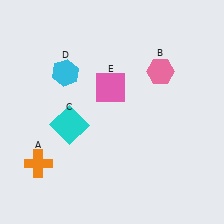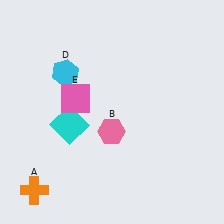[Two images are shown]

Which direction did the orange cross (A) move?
The orange cross (A) moved down.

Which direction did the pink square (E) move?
The pink square (E) moved left.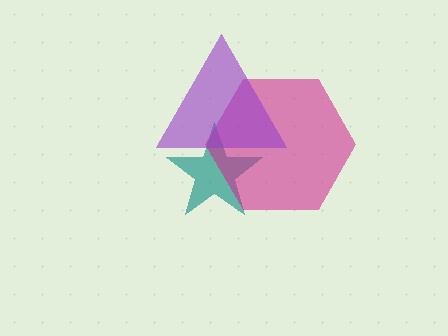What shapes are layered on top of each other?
The layered shapes are: a teal star, a magenta hexagon, a purple triangle.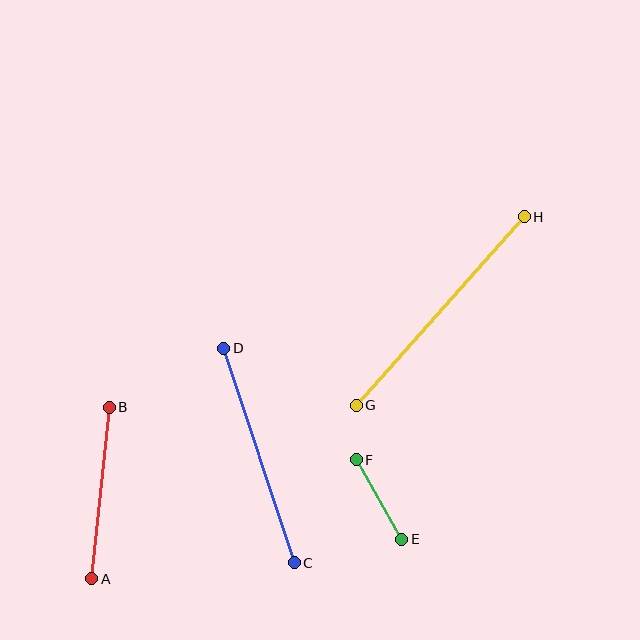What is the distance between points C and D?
The distance is approximately 226 pixels.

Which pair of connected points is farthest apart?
Points G and H are farthest apart.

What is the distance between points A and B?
The distance is approximately 172 pixels.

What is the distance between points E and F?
The distance is approximately 92 pixels.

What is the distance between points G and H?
The distance is approximately 253 pixels.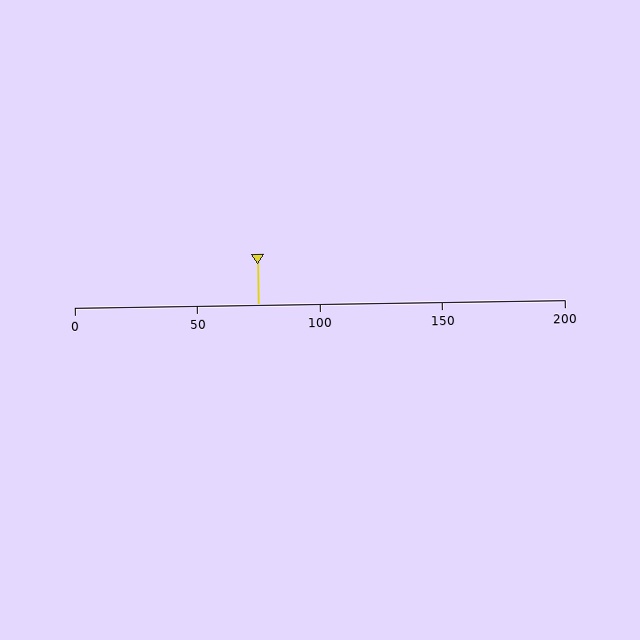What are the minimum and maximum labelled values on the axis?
The axis runs from 0 to 200.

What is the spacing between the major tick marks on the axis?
The major ticks are spaced 50 apart.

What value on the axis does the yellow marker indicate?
The marker indicates approximately 75.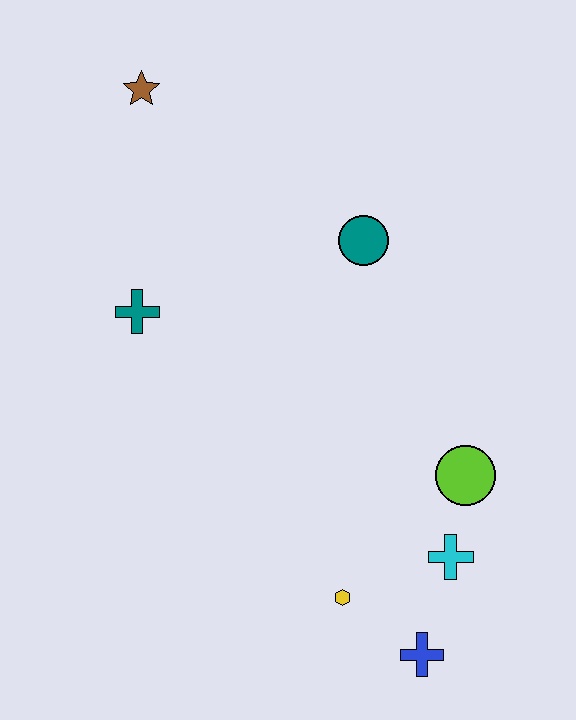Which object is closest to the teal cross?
The brown star is closest to the teal cross.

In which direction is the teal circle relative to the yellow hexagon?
The teal circle is above the yellow hexagon.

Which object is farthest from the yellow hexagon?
The brown star is farthest from the yellow hexagon.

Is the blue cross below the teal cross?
Yes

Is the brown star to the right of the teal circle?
No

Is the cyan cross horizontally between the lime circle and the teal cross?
Yes